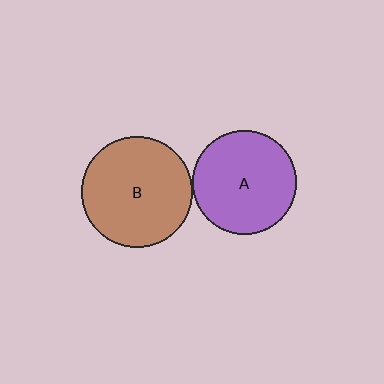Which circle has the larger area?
Circle B (brown).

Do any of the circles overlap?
No, none of the circles overlap.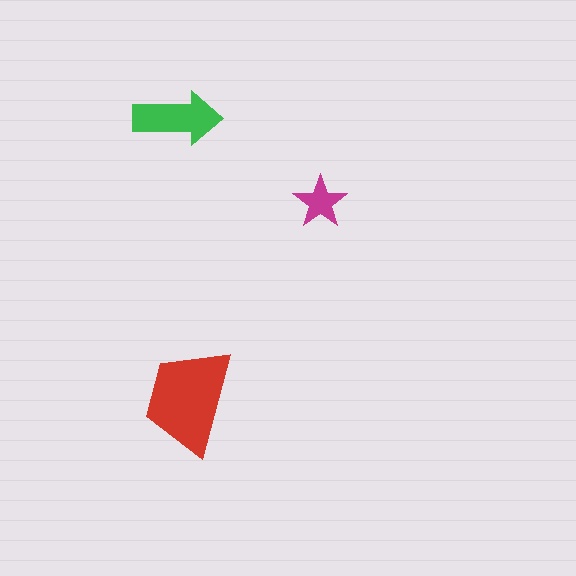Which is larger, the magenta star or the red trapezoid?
The red trapezoid.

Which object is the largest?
The red trapezoid.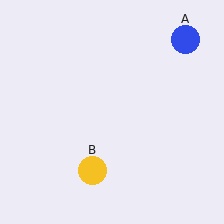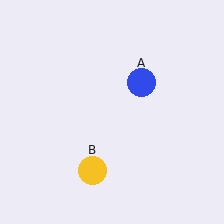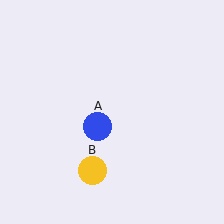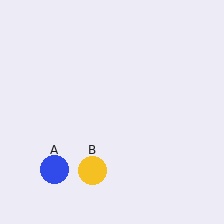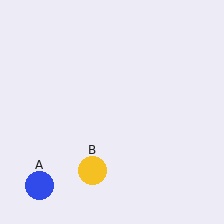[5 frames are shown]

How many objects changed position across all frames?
1 object changed position: blue circle (object A).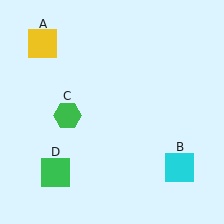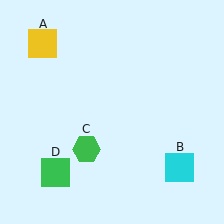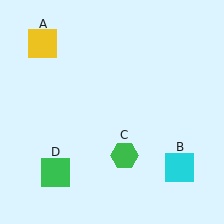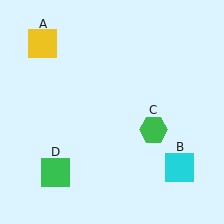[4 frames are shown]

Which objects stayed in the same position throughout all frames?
Yellow square (object A) and cyan square (object B) and green square (object D) remained stationary.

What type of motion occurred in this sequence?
The green hexagon (object C) rotated counterclockwise around the center of the scene.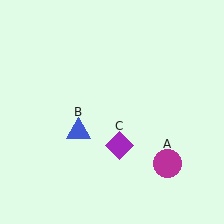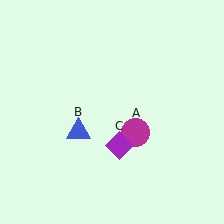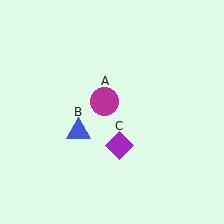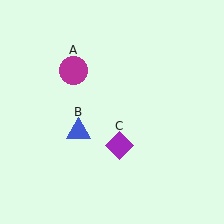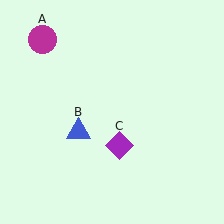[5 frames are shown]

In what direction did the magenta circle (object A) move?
The magenta circle (object A) moved up and to the left.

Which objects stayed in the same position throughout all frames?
Blue triangle (object B) and purple diamond (object C) remained stationary.